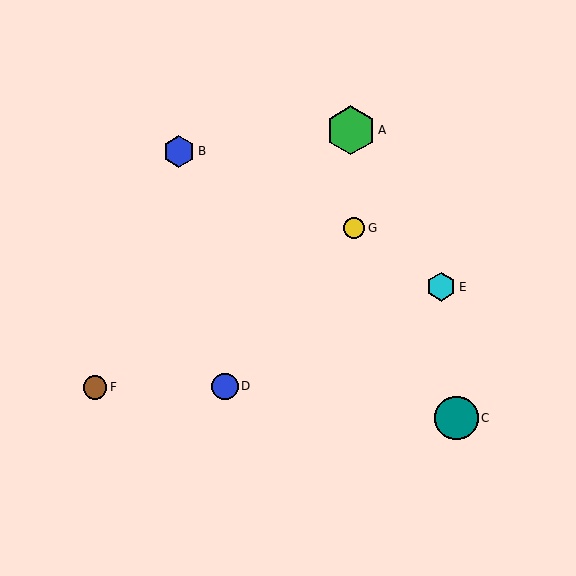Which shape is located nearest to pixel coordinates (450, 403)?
The teal circle (labeled C) at (457, 418) is nearest to that location.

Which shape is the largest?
The green hexagon (labeled A) is the largest.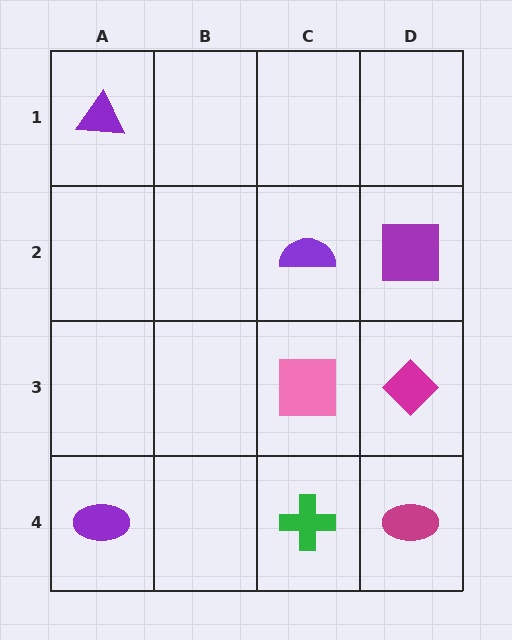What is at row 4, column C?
A green cross.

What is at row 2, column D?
A purple square.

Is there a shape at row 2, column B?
No, that cell is empty.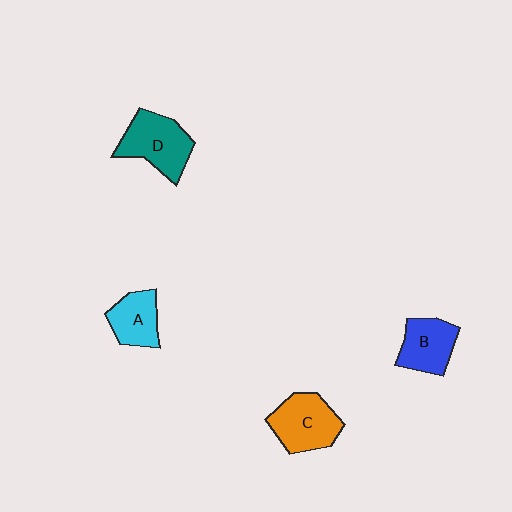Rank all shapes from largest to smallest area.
From largest to smallest: D (teal), C (orange), B (blue), A (cyan).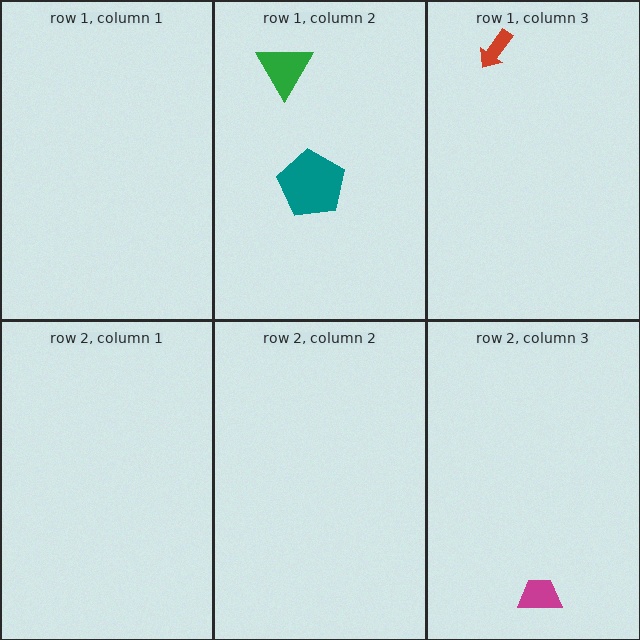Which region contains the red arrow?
The row 1, column 3 region.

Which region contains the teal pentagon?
The row 1, column 2 region.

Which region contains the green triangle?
The row 1, column 2 region.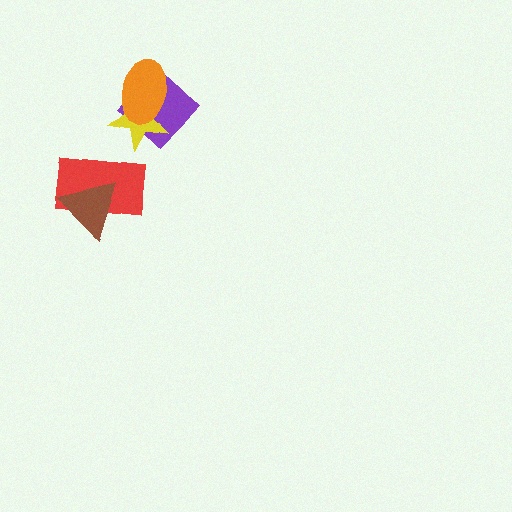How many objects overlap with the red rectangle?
1 object overlaps with the red rectangle.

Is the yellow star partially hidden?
Yes, it is partially covered by another shape.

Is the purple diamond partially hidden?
Yes, it is partially covered by another shape.